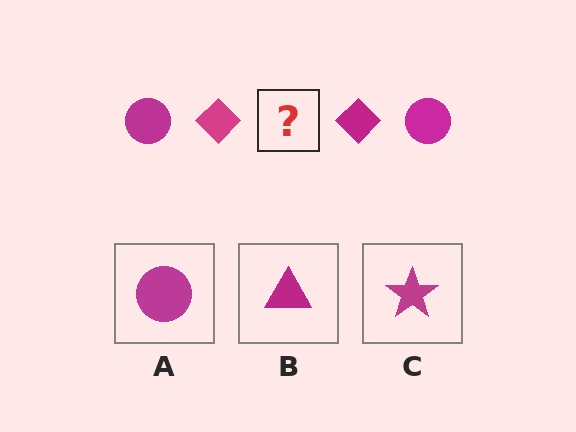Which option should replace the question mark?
Option A.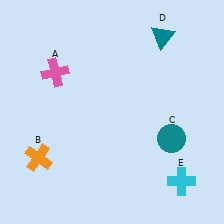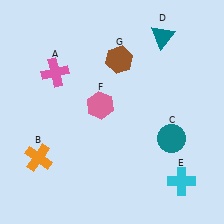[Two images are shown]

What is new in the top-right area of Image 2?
A brown hexagon (G) was added in the top-right area of Image 2.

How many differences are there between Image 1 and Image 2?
There are 2 differences between the two images.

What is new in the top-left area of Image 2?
A pink hexagon (F) was added in the top-left area of Image 2.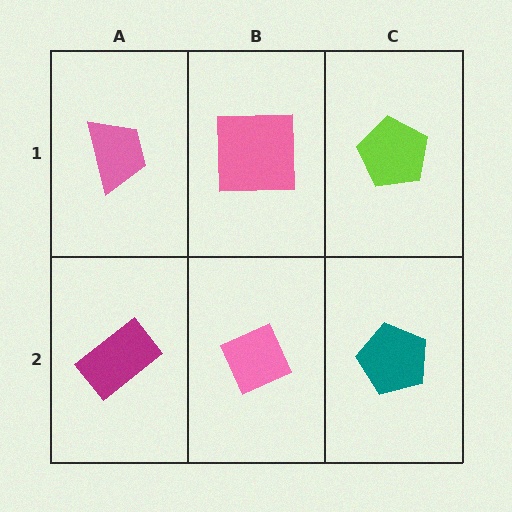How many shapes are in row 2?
3 shapes.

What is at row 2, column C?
A teal pentagon.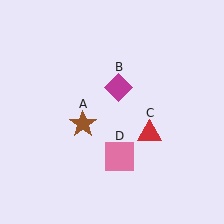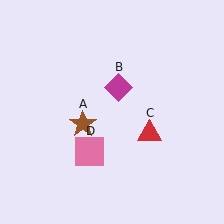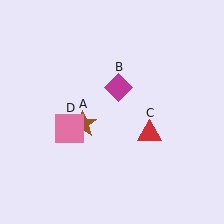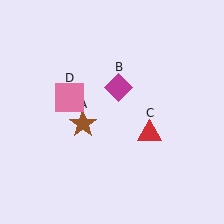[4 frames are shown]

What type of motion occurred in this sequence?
The pink square (object D) rotated clockwise around the center of the scene.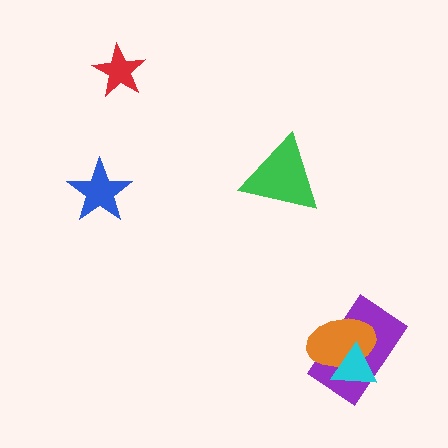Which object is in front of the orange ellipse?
The cyan triangle is in front of the orange ellipse.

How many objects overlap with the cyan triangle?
2 objects overlap with the cyan triangle.